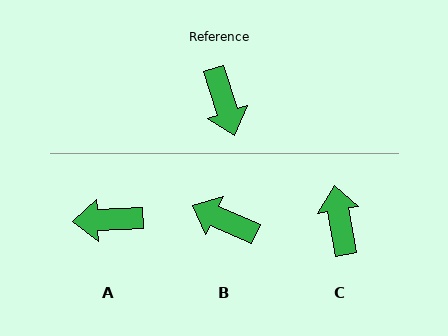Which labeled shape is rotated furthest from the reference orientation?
C, about 172 degrees away.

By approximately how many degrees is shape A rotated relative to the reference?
Approximately 105 degrees clockwise.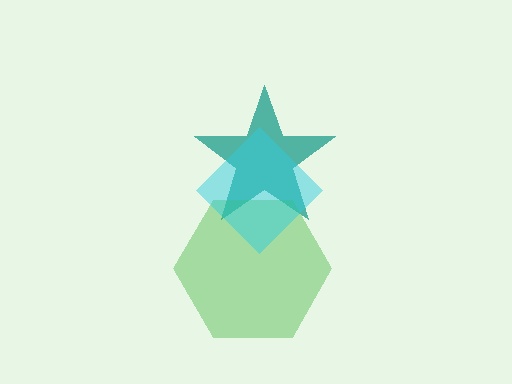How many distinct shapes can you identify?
There are 3 distinct shapes: a teal star, a green hexagon, a cyan diamond.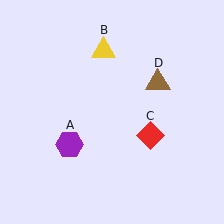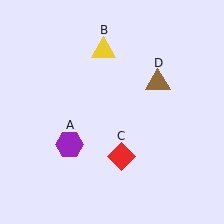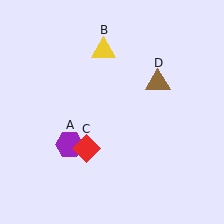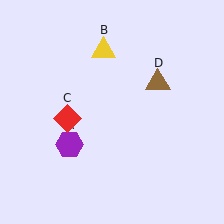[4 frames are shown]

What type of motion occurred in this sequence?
The red diamond (object C) rotated clockwise around the center of the scene.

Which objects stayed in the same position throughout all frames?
Purple hexagon (object A) and yellow triangle (object B) and brown triangle (object D) remained stationary.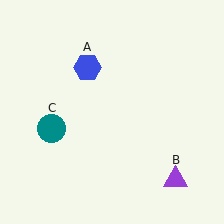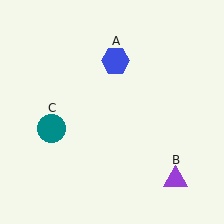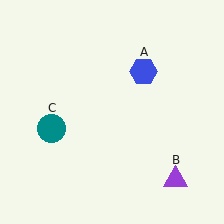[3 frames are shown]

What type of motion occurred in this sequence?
The blue hexagon (object A) rotated clockwise around the center of the scene.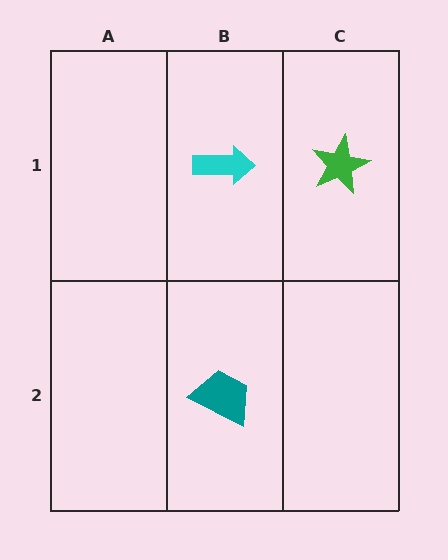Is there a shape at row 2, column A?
No, that cell is empty.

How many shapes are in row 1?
2 shapes.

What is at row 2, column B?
A teal trapezoid.